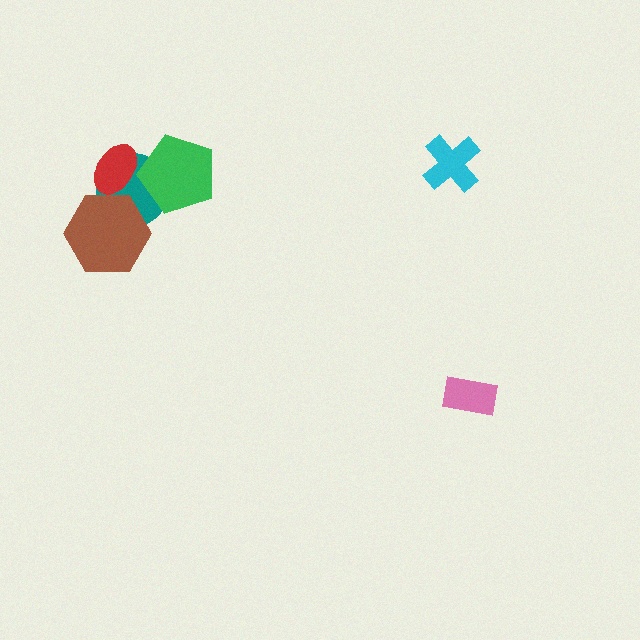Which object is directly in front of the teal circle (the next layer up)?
The brown hexagon is directly in front of the teal circle.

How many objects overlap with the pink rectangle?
0 objects overlap with the pink rectangle.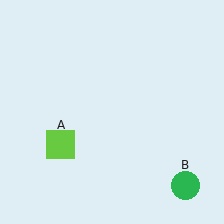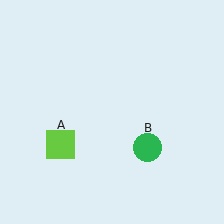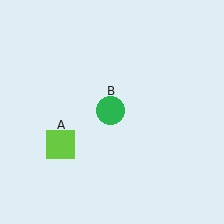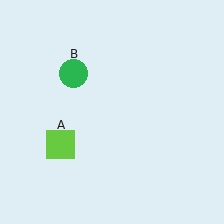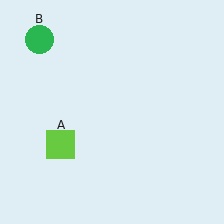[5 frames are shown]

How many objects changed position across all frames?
1 object changed position: green circle (object B).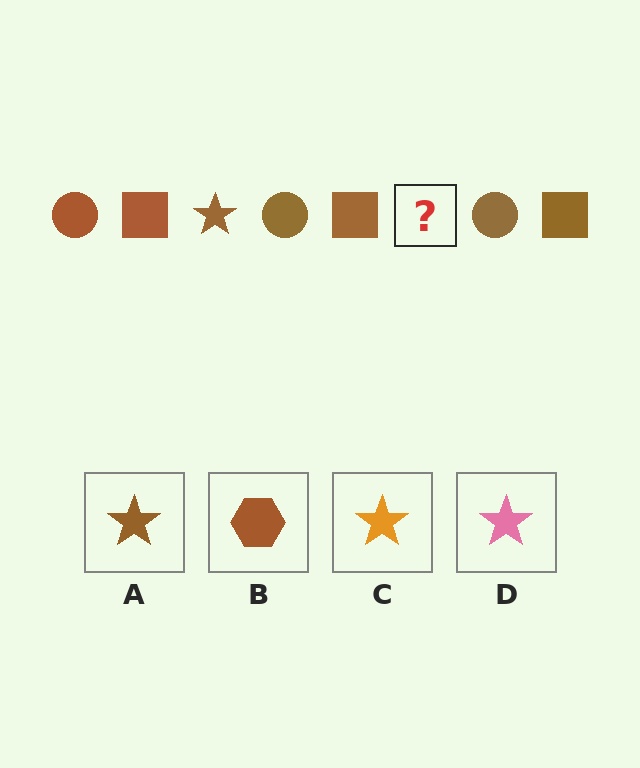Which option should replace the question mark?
Option A.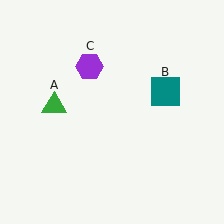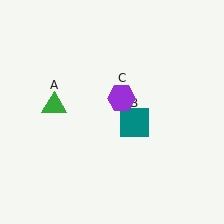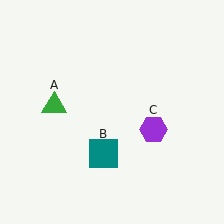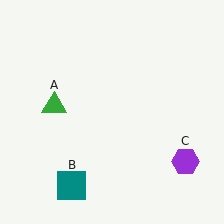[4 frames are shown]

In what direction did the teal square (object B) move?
The teal square (object B) moved down and to the left.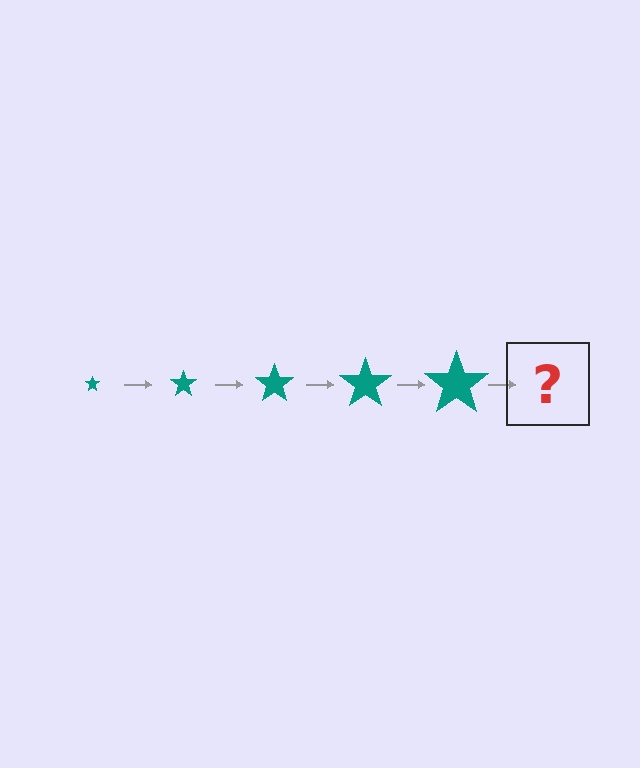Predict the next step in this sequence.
The next step is a teal star, larger than the previous one.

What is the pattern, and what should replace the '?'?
The pattern is that the star gets progressively larger each step. The '?' should be a teal star, larger than the previous one.